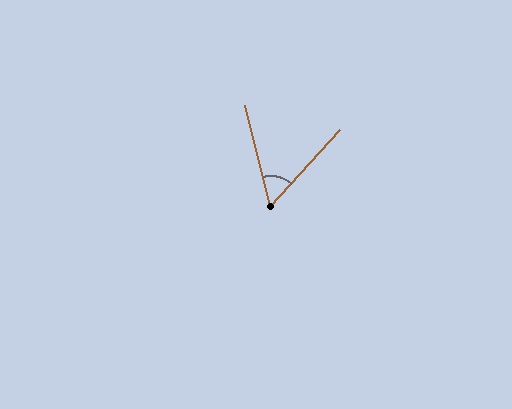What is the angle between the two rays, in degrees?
Approximately 56 degrees.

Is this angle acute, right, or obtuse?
It is acute.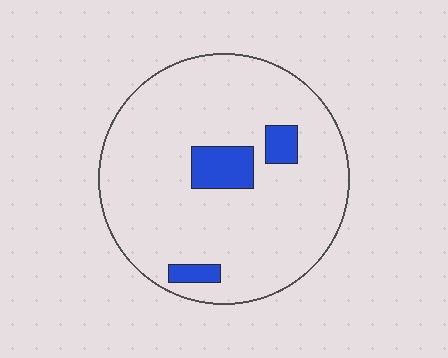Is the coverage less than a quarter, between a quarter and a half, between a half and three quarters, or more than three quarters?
Less than a quarter.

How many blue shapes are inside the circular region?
3.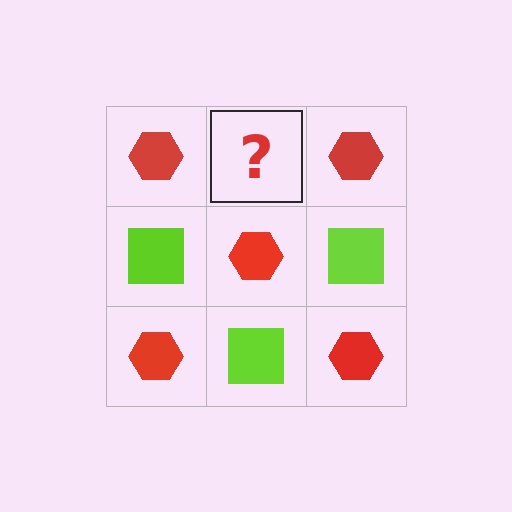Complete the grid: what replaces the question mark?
The question mark should be replaced with a lime square.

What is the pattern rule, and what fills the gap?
The rule is that it alternates red hexagon and lime square in a checkerboard pattern. The gap should be filled with a lime square.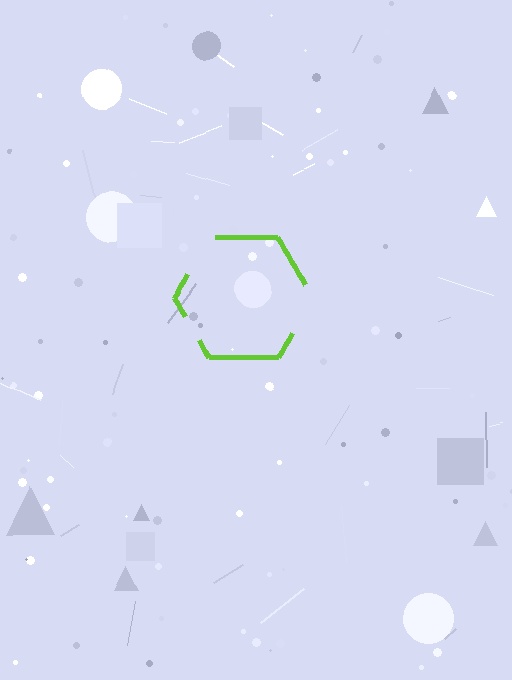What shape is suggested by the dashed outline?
The dashed outline suggests a hexagon.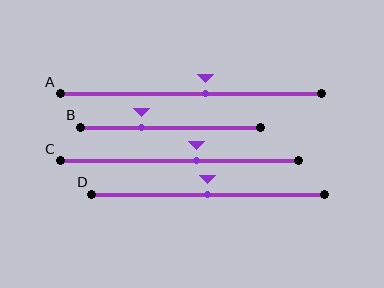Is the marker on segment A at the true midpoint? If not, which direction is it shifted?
No, the marker on segment A is shifted to the right by about 5% of the segment length.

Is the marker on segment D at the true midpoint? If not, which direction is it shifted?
Yes, the marker on segment D is at the true midpoint.